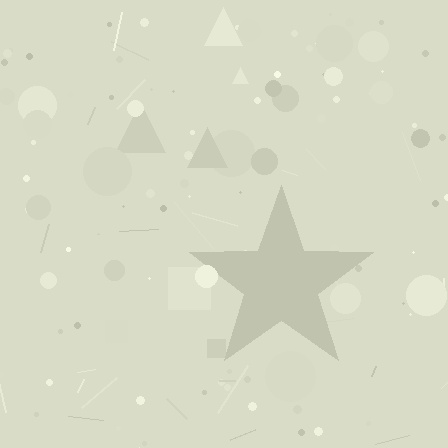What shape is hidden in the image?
A star is hidden in the image.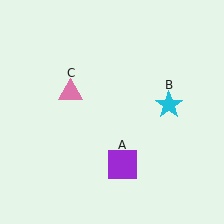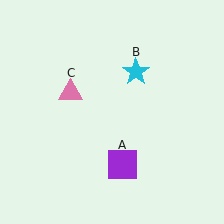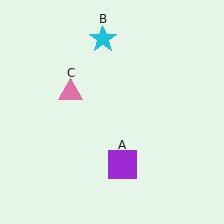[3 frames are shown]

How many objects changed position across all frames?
1 object changed position: cyan star (object B).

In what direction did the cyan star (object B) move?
The cyan star (object B) moved up and to the left.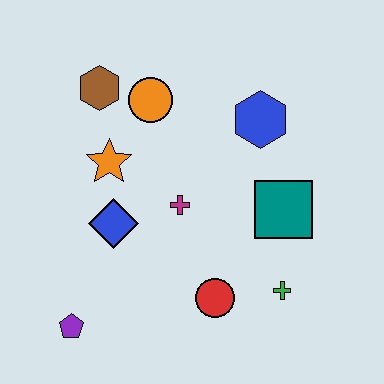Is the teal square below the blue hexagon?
Yes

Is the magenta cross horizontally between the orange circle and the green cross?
Yes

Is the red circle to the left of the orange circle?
No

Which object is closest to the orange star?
The blue diamond is closest to the orange star.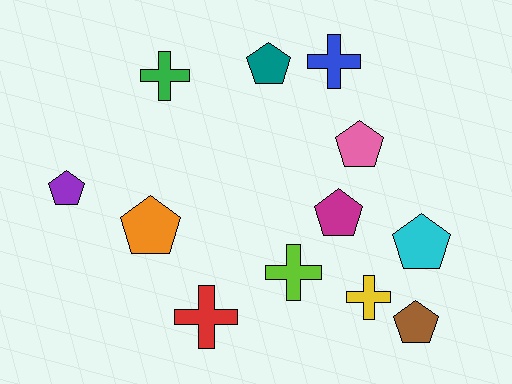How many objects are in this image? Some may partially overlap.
There are 12 objects.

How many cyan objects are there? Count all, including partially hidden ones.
There is 1 cyan object.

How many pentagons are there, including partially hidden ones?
There are 7 pentagons.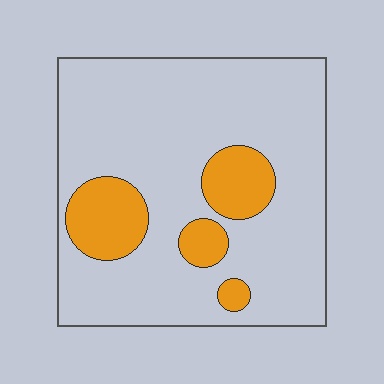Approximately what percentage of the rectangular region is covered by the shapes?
Approximately 20%.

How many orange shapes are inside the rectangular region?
4.